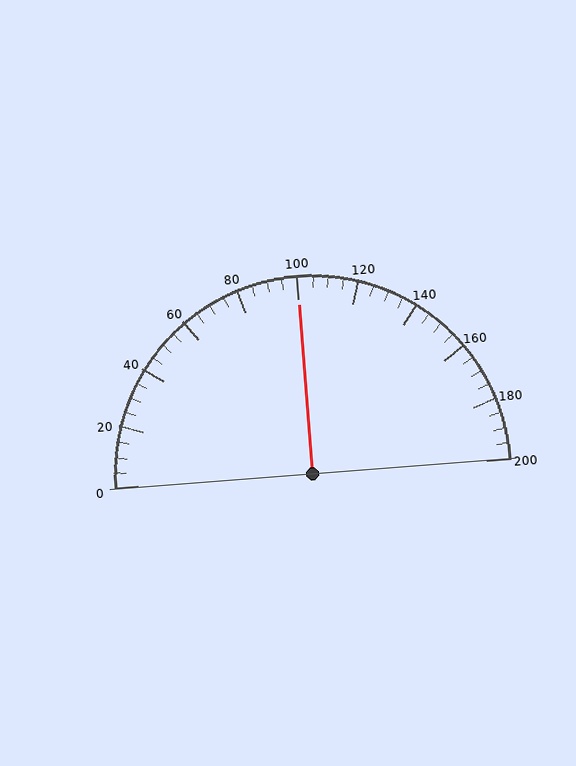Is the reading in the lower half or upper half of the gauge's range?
The reading is in the upper half of the range (0 to 200).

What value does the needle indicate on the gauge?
The needle indicates approximately 100.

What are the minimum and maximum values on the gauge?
The gauge ranges from 0 to 200.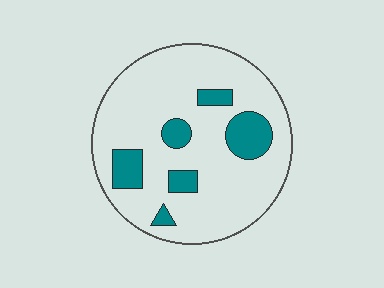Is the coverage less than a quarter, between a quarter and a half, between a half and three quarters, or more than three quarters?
Less than a quarter.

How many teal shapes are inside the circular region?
6.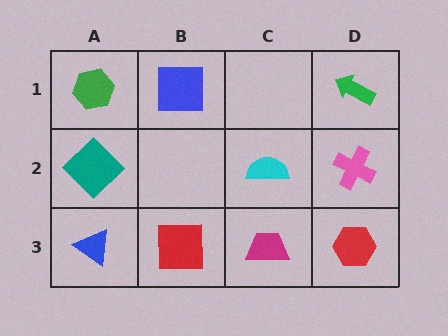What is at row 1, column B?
A blue square.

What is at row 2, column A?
A teal diamond.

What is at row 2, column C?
A cyan semicircle.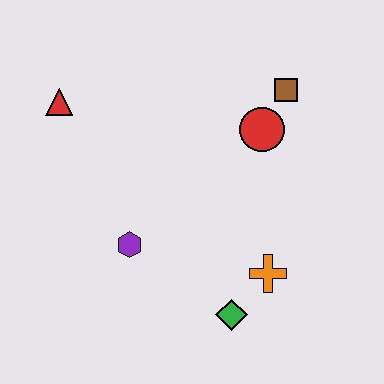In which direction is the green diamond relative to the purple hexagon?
The green diamond is to the right of the purple hexagon.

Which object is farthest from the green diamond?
The red triangle is farthest from the green diamond.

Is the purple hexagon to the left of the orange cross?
Yes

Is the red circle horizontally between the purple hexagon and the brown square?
Yes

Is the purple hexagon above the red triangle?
No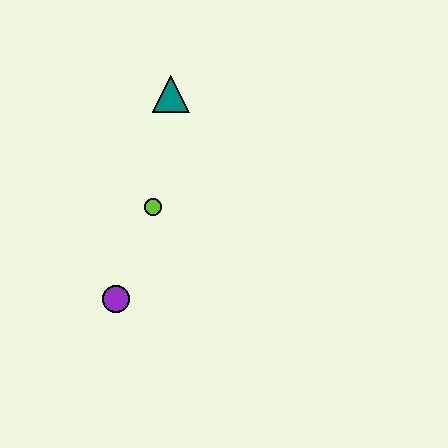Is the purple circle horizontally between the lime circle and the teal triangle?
No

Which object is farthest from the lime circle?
The teal triangle is farthest from the lime circle.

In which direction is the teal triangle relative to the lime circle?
The teal triangle is above the lime circle.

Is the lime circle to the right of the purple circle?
Yes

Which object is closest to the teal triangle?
The lime circle is closest to the teal triangle.